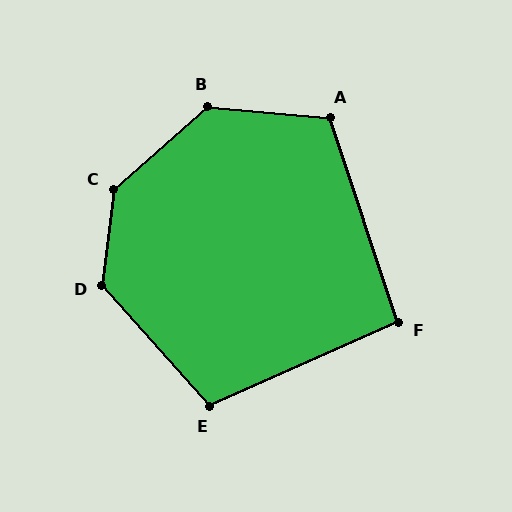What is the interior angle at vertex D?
Approximately 131 degrees (obtuse).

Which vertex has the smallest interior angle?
F, at approximately 95 degrees.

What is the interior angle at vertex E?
Approximately 108 degrees (obtuse).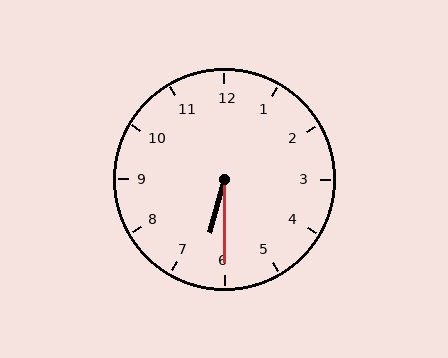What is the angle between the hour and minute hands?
Approximately 15 degrees.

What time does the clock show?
6:30.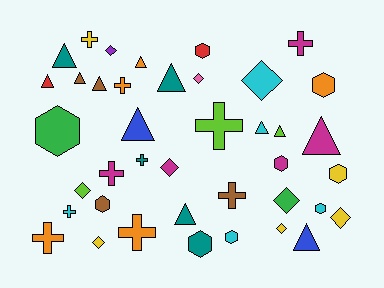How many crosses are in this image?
There are 10 crosses.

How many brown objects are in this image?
There are 4 brown objects.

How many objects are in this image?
There are 40 objects.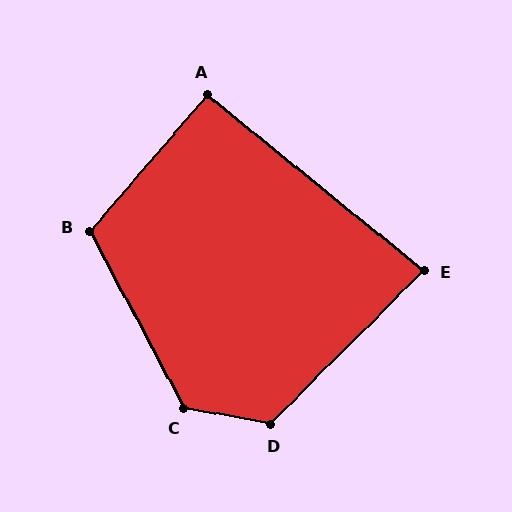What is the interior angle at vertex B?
Approximately 111 degrees (obtuse).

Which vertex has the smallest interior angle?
E, at approximately 84 degrees.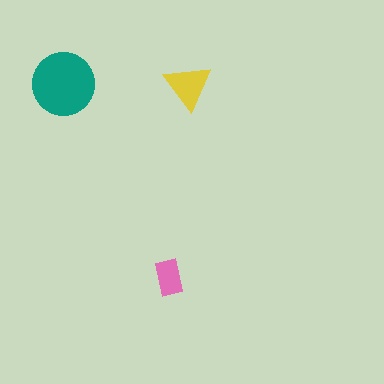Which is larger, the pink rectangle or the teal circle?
The teal circle.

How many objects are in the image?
There are 3 objects in the image.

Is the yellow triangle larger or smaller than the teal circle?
Smaller.